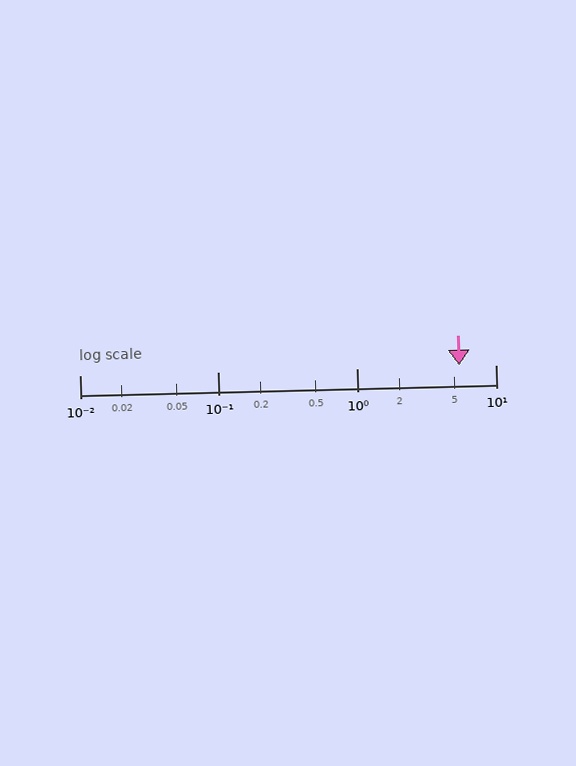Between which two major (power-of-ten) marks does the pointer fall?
The pointer is between 1 and 10.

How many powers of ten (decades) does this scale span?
The scale spans 3 decades, from 0.01 to 10.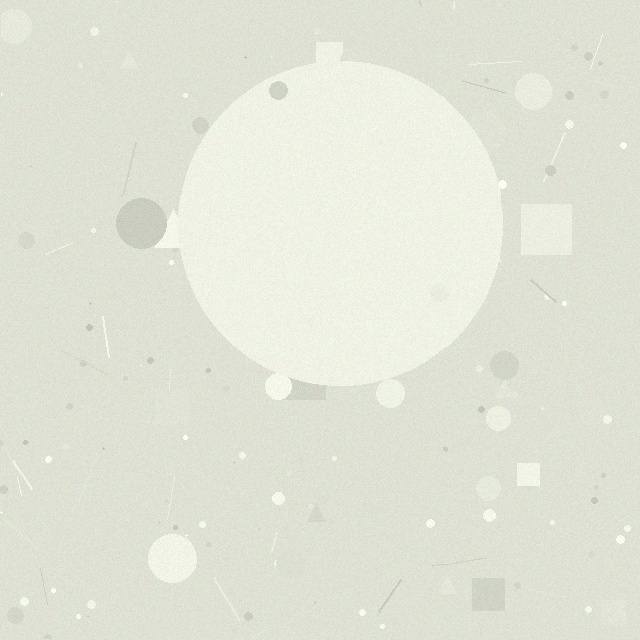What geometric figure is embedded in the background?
A circle is embedded in the background.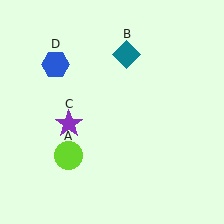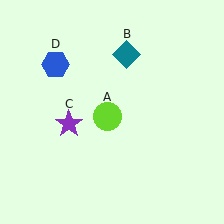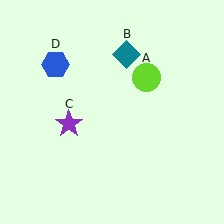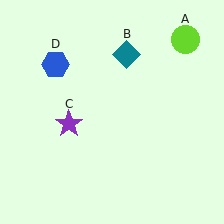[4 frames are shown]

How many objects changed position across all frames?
1 object changed position: lime circle (object A).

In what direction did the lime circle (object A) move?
The lime circle (object A) moved up and to the right.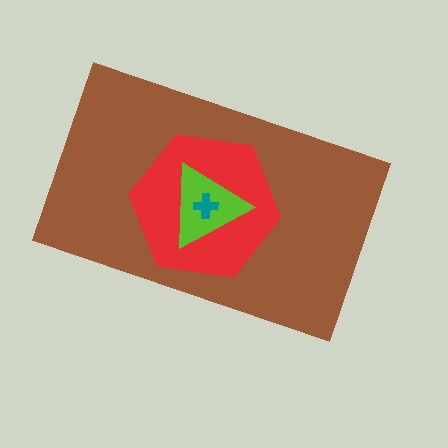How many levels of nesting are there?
4.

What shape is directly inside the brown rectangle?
The red hexagon.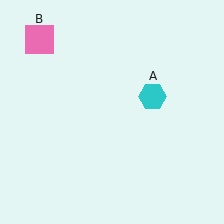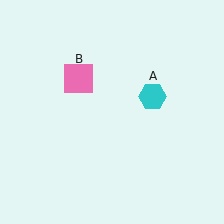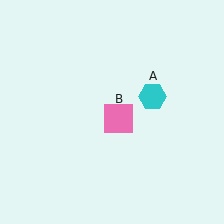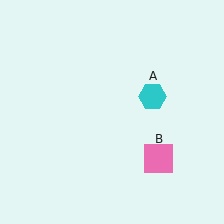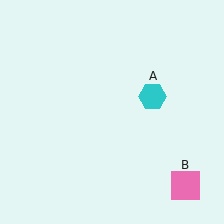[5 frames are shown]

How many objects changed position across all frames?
1 object changed position: pink square (object B).